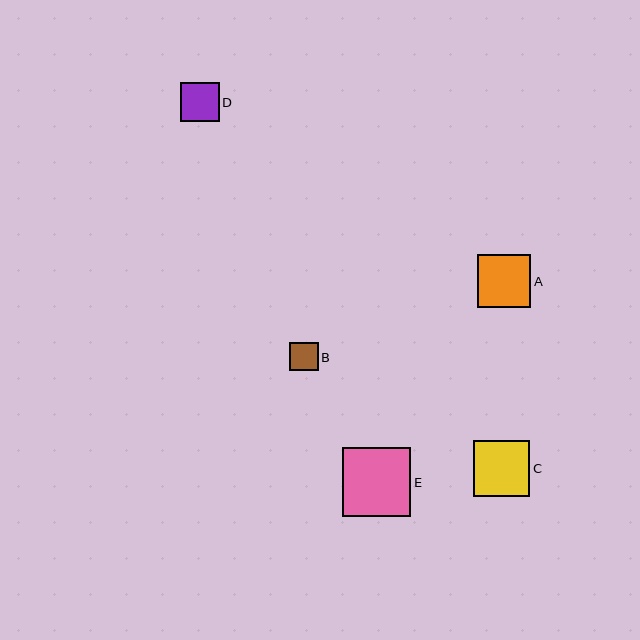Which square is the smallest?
Square B is the smallest with a size of approximately 28 pixels.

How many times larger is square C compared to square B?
Square C is approximately 2.0 times the size of square B.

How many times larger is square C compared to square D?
Square C is approximately 1.4 times the size of square D.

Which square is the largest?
Square E is the largest with a size of approximately 69 pixels.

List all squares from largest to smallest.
From largest to smallest: E, C, A, D, B.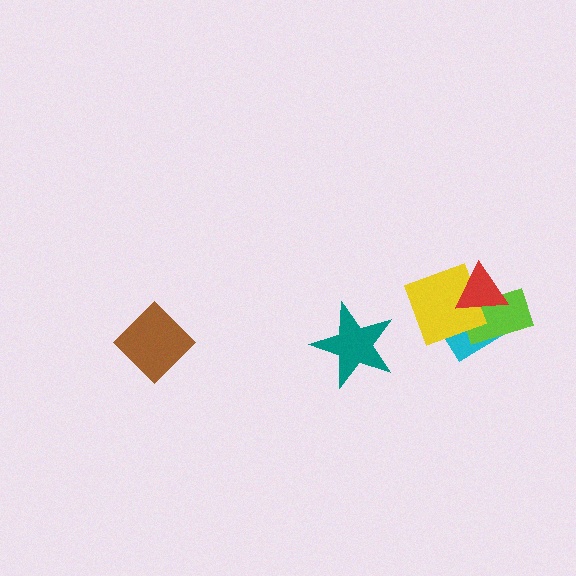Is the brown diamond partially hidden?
No, no other shape covers it.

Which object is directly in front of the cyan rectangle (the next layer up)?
The lime rectangle is directly in front of the cyan rectangle.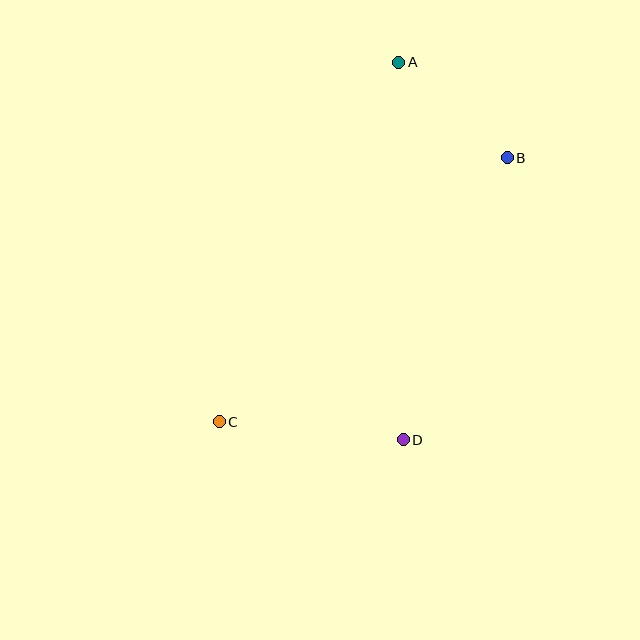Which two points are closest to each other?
Points A and B are closest to each other.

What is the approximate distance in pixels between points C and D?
The distance between C and D is approximately 185 pixels.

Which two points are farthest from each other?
Points A and C are farthest from each other.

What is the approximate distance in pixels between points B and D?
The distance between B and D is approximately 301 pixels.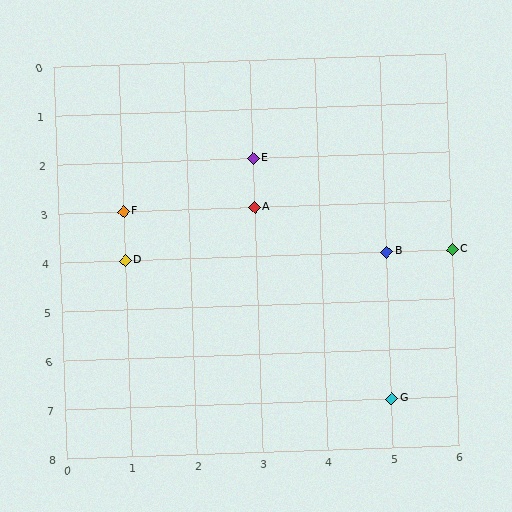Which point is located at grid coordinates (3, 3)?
Point A is at (3, 3).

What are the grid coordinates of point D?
Point D is at grid coordinates (1, 4).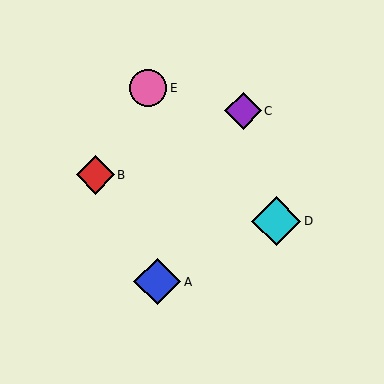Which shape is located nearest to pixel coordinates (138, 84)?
The pink circle (labeled E) at (148, 88) is nearest to that location.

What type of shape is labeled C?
Shape C is a purple diamond.